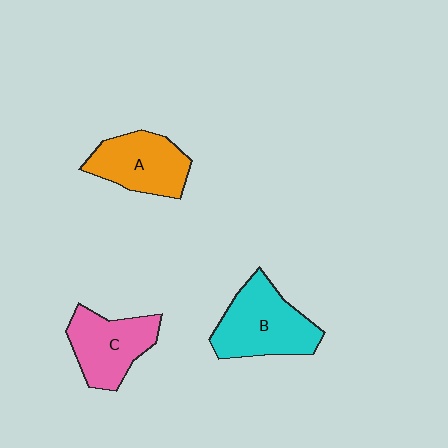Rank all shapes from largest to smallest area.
From largest to smallest: B (cyan), A (orange), C (pink).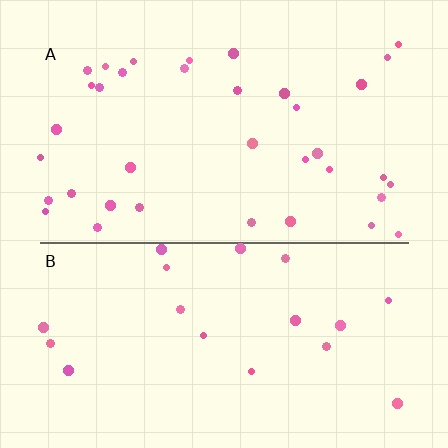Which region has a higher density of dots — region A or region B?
A (the top).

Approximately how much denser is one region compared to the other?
Approximately 1.9× — region A over region B.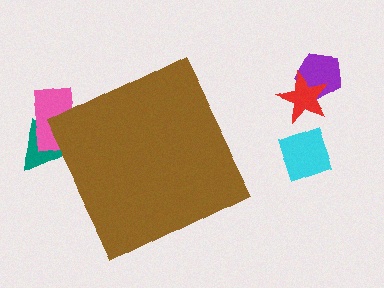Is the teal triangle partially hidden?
Yes, the teal triangle is partially hidden behind the brown diamond.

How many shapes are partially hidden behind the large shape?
2 shapes are partially hidden.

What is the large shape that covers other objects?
A brown diamond.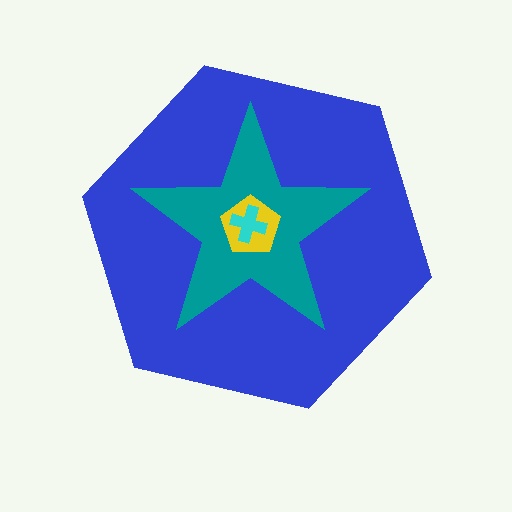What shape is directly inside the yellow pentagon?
The cyan cross.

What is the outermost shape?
The blue hexagon.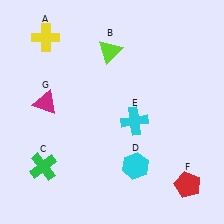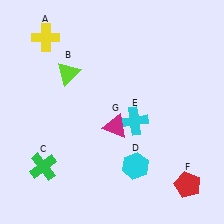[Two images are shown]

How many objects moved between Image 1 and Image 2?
2 objects moved between the two images.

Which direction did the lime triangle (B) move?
The lime triangle (B) moved left.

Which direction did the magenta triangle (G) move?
The magenta triangle (G) moved right.